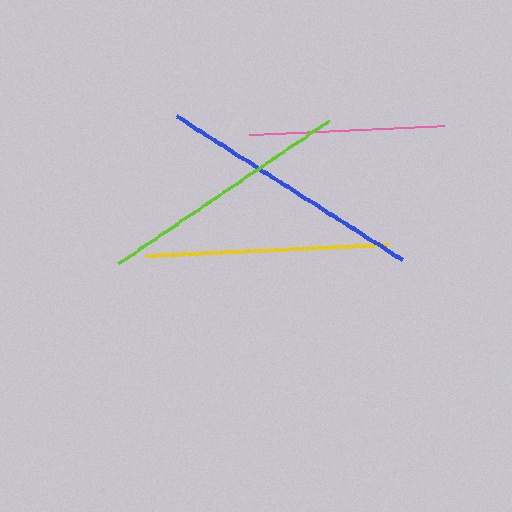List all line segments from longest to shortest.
From longest to shortest: blue, lime, yellow, pink.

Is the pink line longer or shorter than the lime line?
The lime line is longer than the pink line.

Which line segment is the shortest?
The pink line is the shortest at approximately 195 pixels.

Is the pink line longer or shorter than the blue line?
The blue line is longer than the pink line.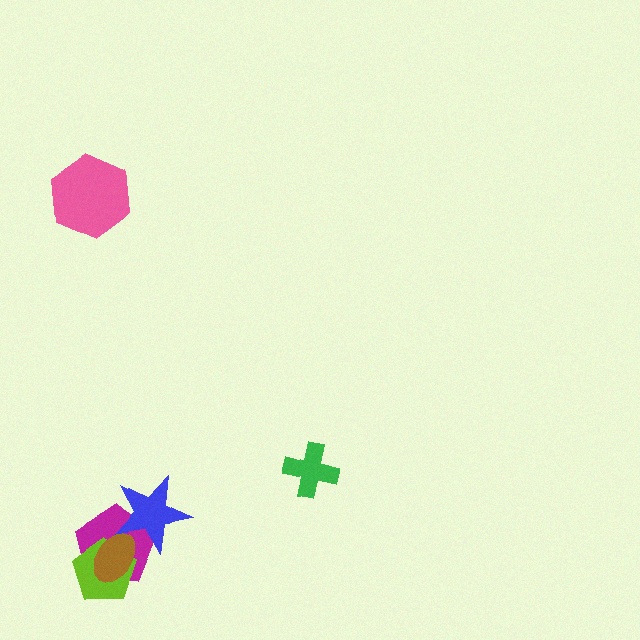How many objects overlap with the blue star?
2 objects overlap with the blue star.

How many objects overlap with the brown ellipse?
3 objects overlap with the brown ellipse.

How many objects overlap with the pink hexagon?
0 objects overlap with the pink hexagon.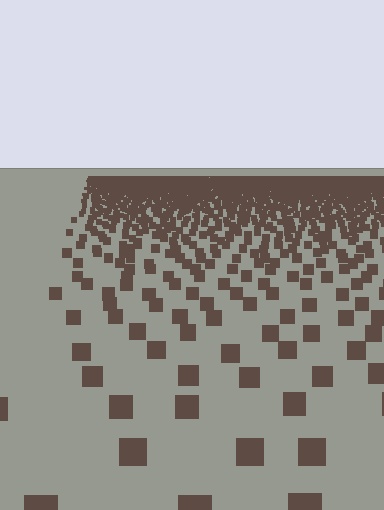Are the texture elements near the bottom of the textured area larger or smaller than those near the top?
Larger. Near the bottom, elements are closer to the viewer and appear at a bigger on-screen size.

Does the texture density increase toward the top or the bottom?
Density increases toward the top.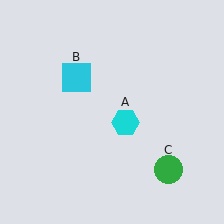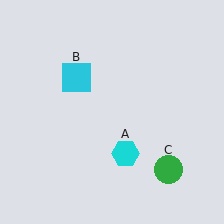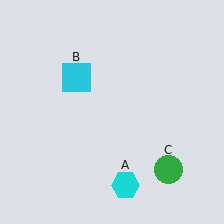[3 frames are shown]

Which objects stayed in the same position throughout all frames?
Cyan square (object B) and green circle (object C) remained stationary.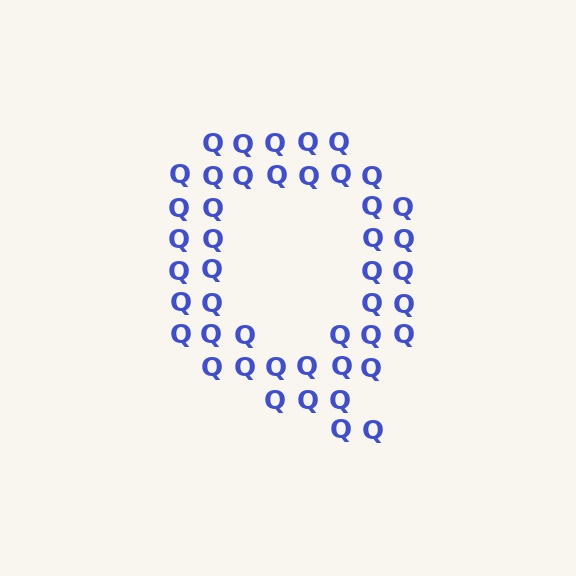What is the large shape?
The large shape is the letter Q.